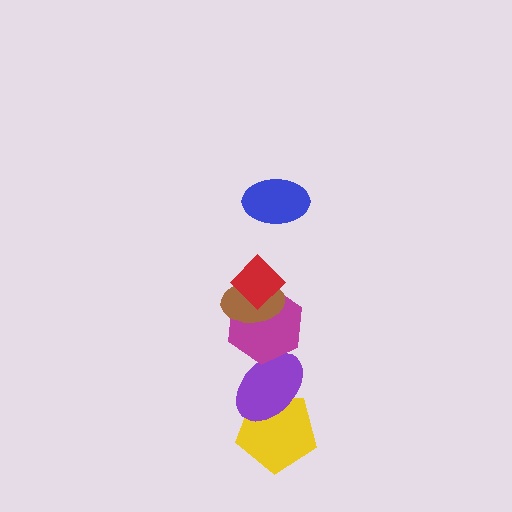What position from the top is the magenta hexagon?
The magenta hexagon is 4th from the top.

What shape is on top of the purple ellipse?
The magenta hexagon is on top of the purple ellipse.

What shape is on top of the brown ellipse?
The red diamond is on top of the brown ellipse.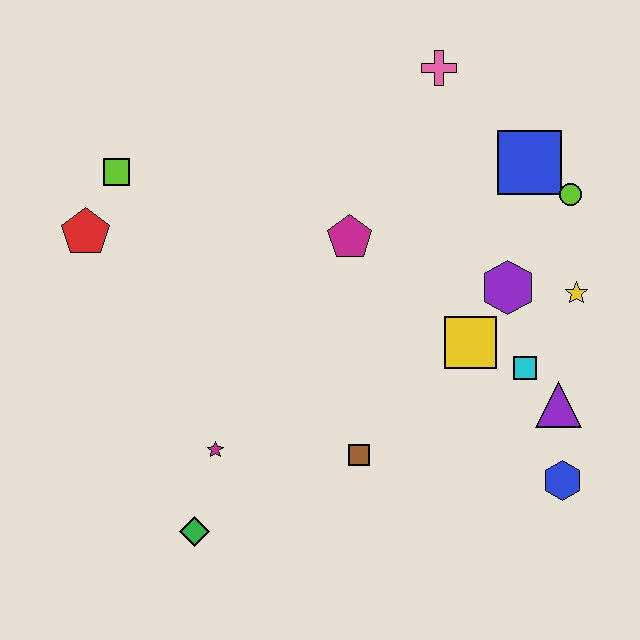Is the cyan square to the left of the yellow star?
Yes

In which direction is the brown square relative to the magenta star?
The brown square is to the right of the magenta star.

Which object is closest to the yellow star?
The purple hexagon is closest to the yellow star.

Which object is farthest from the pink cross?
The green diamond is farthest from the pink cross.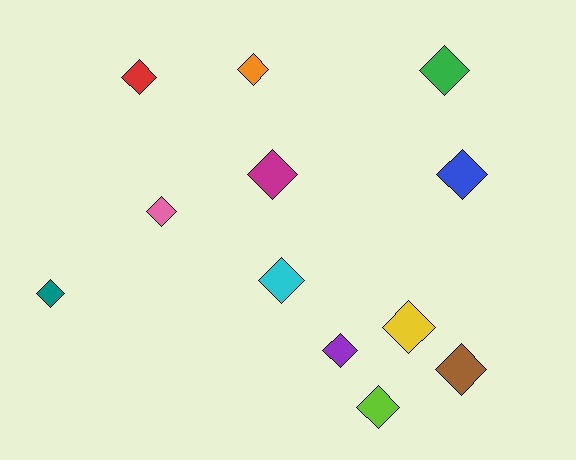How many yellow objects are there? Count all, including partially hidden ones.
There is 1 yellow object.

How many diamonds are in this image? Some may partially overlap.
There are 12 diamonds.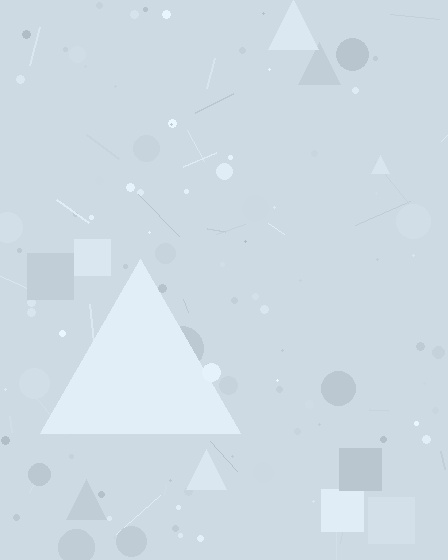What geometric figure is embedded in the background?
A triangle is embedded in the background.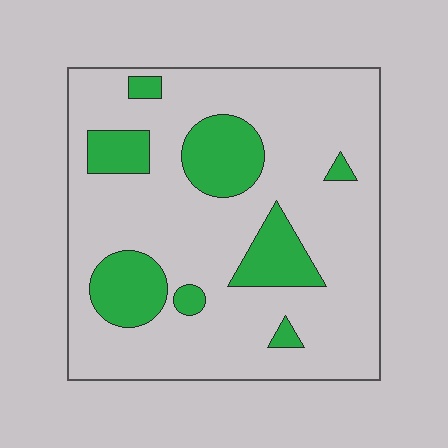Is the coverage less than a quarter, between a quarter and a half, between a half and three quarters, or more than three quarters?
Less than a quarter.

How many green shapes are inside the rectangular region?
8.